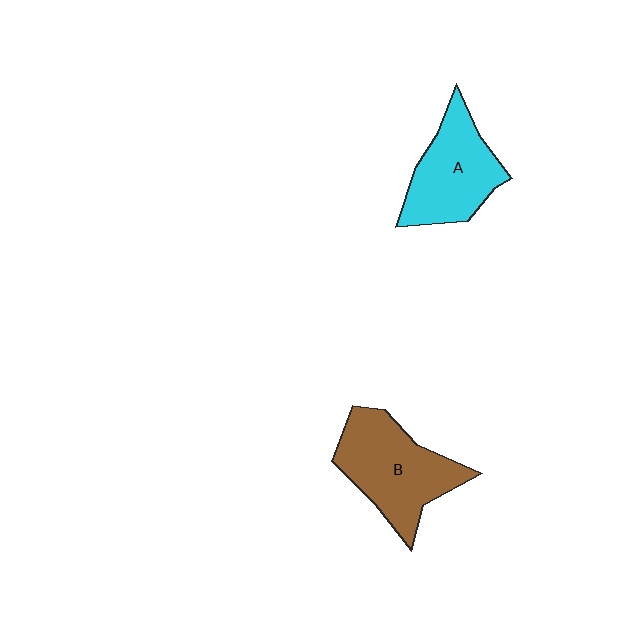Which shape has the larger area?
Shape B (brown).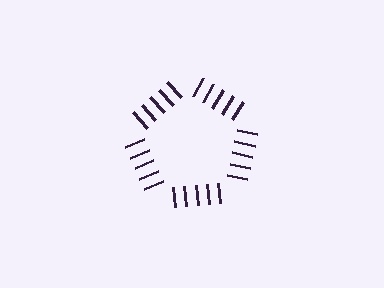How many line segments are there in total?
25 — 5 along each of the 5 edges.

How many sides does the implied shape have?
5 sides — the line-ends trace a pentagon.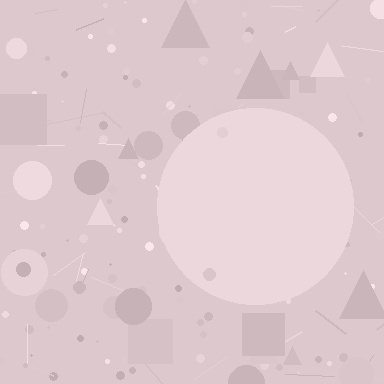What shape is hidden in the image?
A circle is hidden in the image.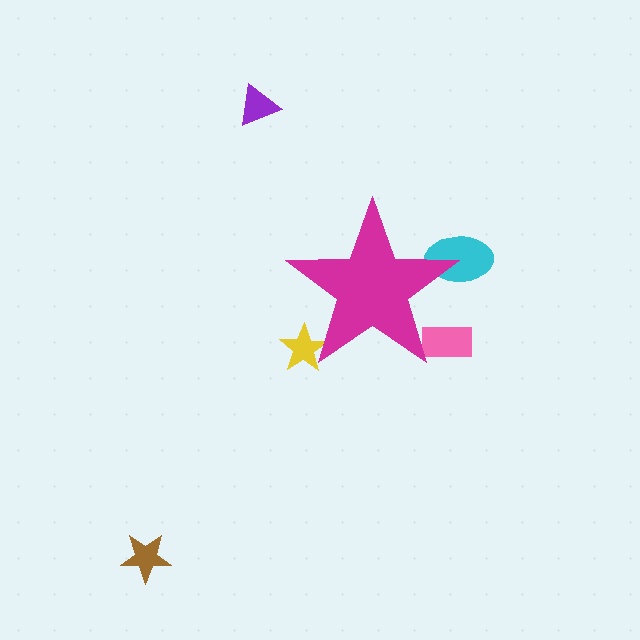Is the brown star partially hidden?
No, the brown star is fully visible.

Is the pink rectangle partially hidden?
Yes, the pink rectangle is partially hidden behind the magenta star.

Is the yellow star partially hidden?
Yes, the yellow star is partially hidden behind the magenta star.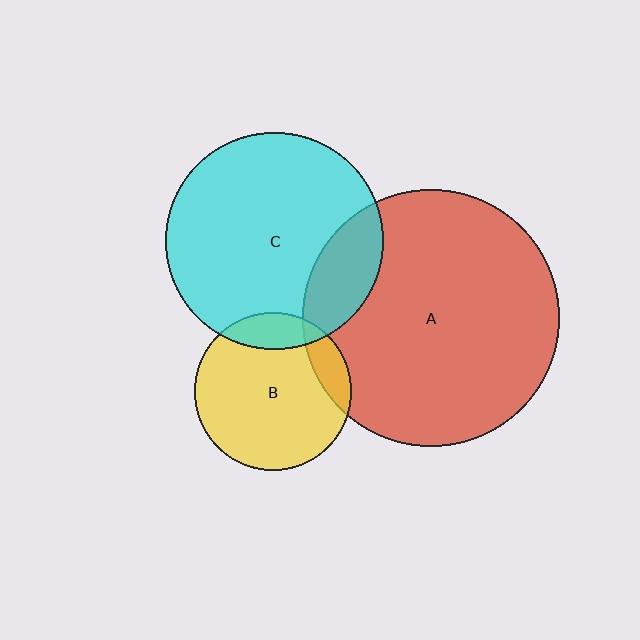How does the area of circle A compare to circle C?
Approximately 1.4 times.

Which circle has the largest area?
Circle A (red).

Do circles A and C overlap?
Yes.